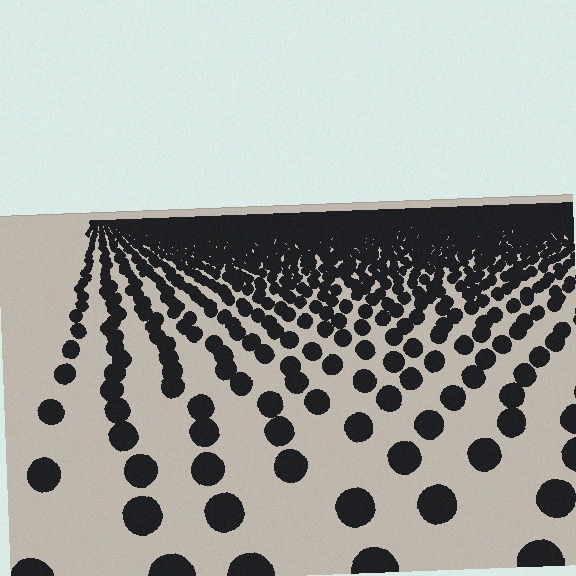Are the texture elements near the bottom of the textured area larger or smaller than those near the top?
Larger. Near the bottom, elements are closer to the viewer and appear at a bigger on-screen size.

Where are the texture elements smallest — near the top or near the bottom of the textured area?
Near the top.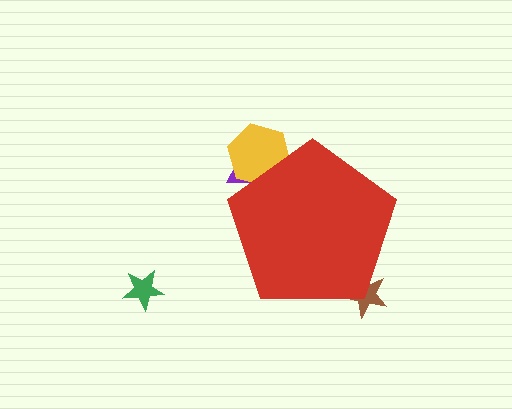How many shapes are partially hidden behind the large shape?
3 shapes are partially hidden.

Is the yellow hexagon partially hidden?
Yes, the yellow hexagon is partially hidden behind the red pentagon.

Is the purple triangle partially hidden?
Yes, the purple triangle is partially hidden behind the red pentagon.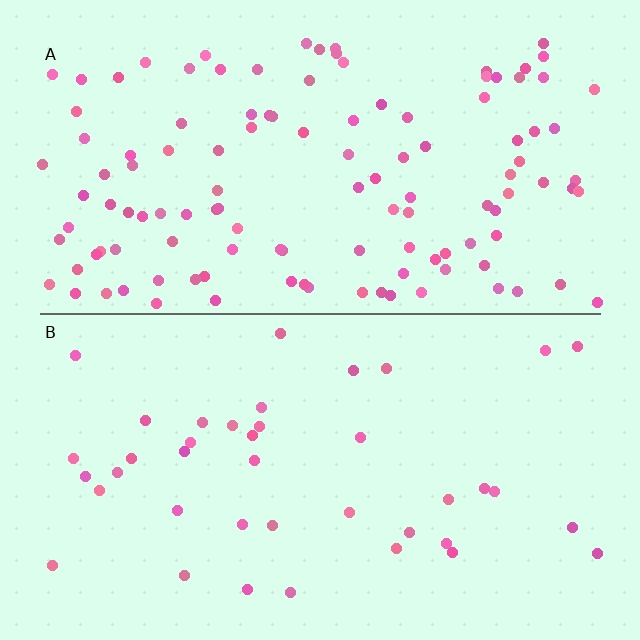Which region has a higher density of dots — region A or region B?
A (the top).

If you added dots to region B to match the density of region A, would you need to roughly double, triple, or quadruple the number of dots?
Approximately triple.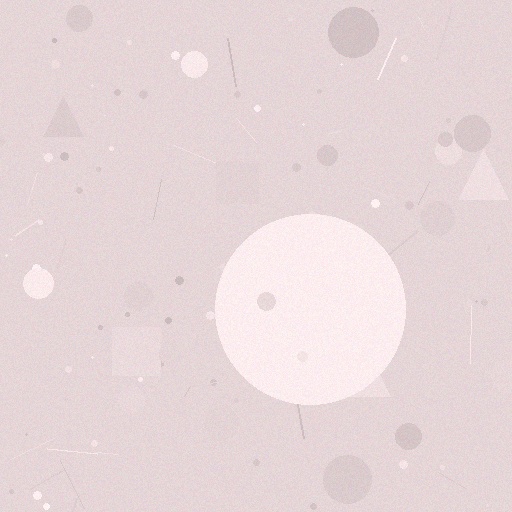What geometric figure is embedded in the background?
A circle is embedded in the background.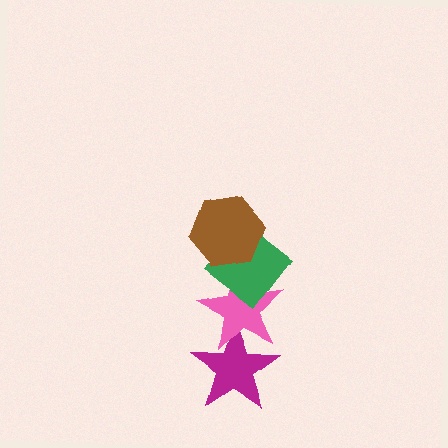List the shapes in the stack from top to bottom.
From top to bottom: the brown hexagon, the green diamond, the pink star, the magenta star.